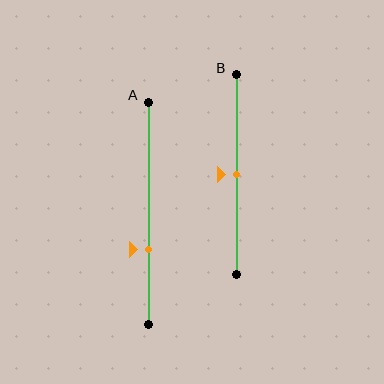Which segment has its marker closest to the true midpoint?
Segment B has its marker closest to the true midpoint.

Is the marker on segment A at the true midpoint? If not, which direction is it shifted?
No, the marker on segment A is shifted downward by about 16% of the segment length.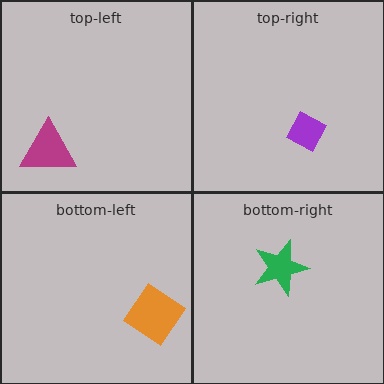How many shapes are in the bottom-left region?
1.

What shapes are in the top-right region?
The purple diamond.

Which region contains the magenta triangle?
The top-left region.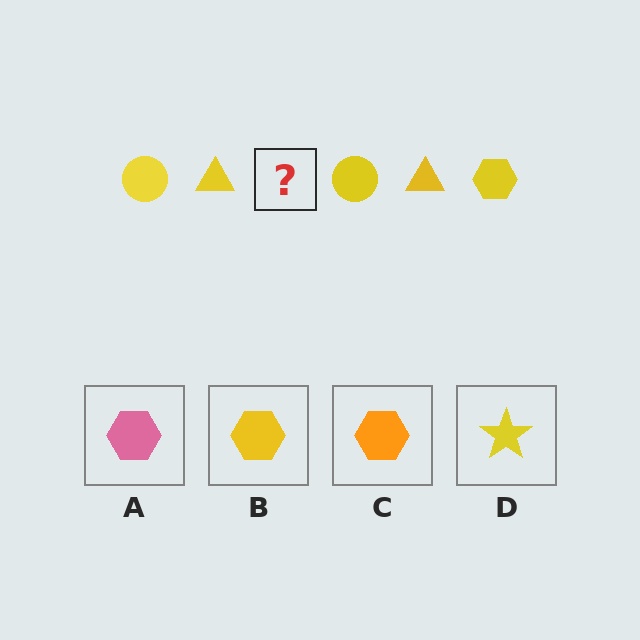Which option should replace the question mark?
Option B.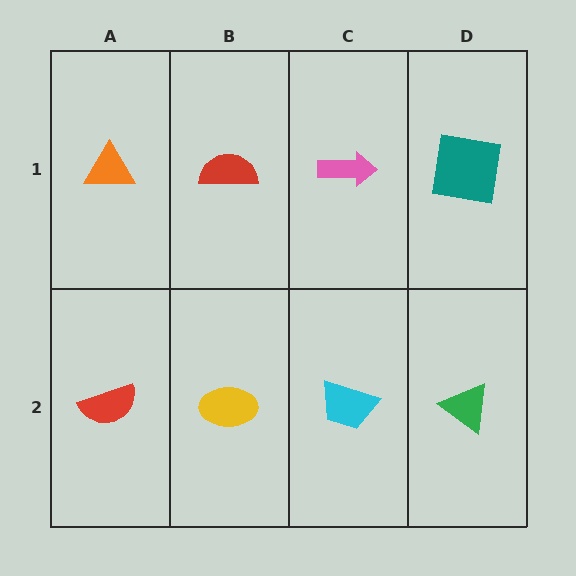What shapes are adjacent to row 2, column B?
A red semicircle (row 1, column B), a red semicircle (row 2, column A), a cyan trapezoid (row 2, column C).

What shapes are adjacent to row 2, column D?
A teal square (row 1, column D), a cyan trapezoid (row 2, column C).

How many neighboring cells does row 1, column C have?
3.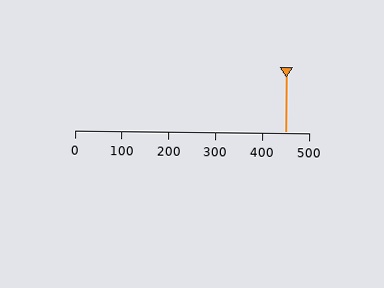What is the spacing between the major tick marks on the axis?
The major ticks are spaced 100 apart.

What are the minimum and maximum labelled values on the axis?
The axis runs from 0 to 500.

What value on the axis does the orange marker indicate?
The marker indicates approximately 450.